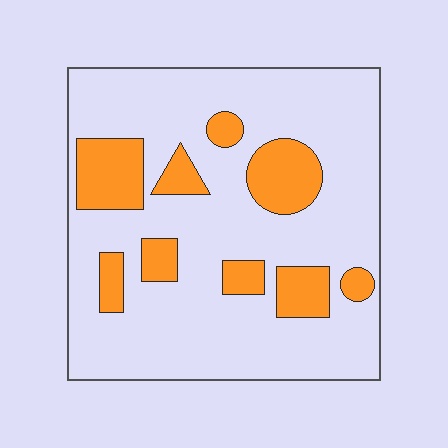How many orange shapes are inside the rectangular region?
9.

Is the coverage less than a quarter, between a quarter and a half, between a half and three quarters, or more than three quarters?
Less than a quarter.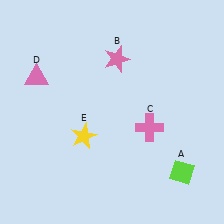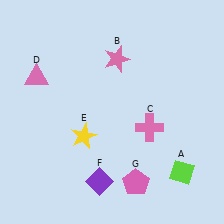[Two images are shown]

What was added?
A purple diamond (F), a pink pentagon (G) were added in Image 2.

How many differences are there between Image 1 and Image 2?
There are 2 differences between the two images.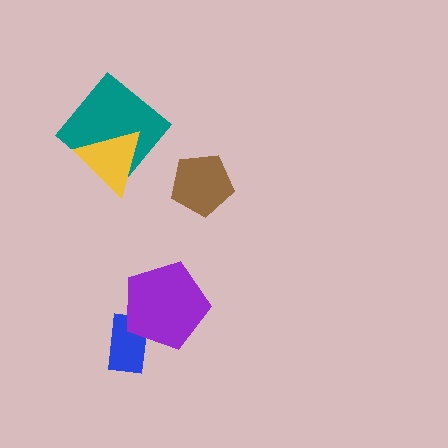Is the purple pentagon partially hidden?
No, no other shape covers it.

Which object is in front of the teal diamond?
The yellow triangle is in front of the teal diamond.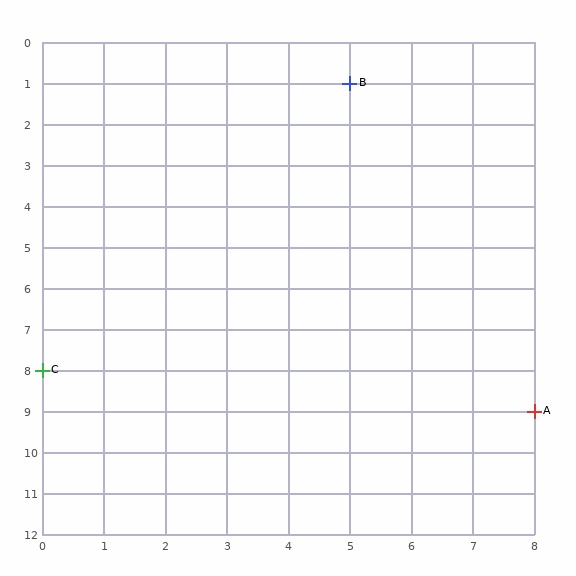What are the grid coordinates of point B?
Point B is at grid coordinates (5, 1).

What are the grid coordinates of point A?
Point A is at grid coordinates (8, 9).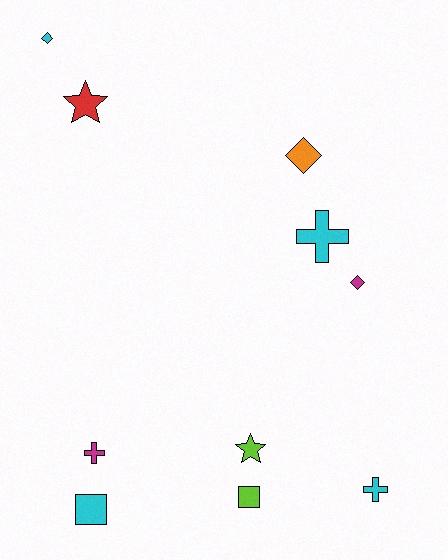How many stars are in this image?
There are 2 stars.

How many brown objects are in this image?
There are no brown objects.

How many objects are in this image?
There are 10 objects.